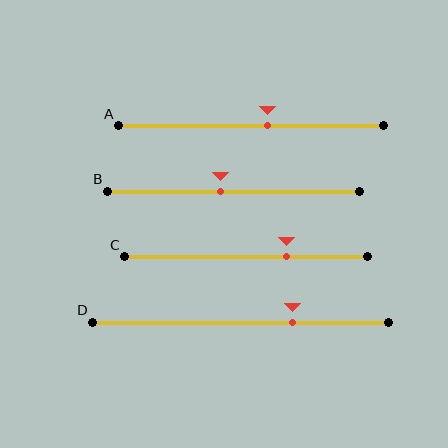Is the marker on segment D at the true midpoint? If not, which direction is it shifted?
No, the marker on segment D is shifted to the right by about 18% of the segment length.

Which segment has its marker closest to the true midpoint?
Segment B has its marker closest to the true midpoint.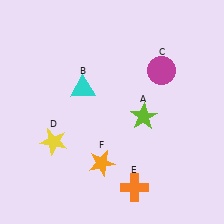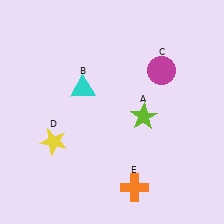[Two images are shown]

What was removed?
The orange star (F) was removed in Image 2.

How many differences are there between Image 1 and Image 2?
There is 1 difference between the two images.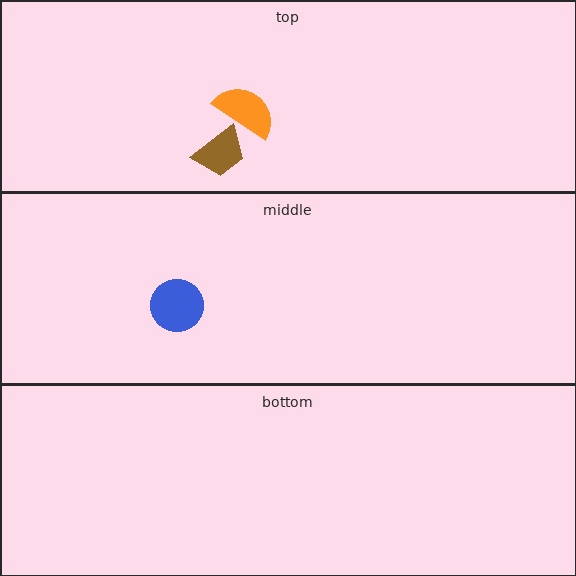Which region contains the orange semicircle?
The top region.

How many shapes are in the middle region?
1.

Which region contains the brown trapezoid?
The top region.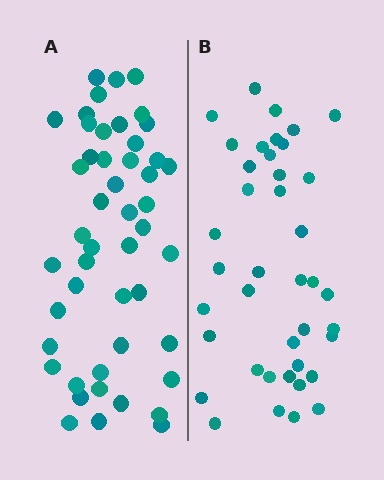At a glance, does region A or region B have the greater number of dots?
Region A (the left region) has more dots.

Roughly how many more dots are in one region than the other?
Region A has roughly 8 or so more dots than region B.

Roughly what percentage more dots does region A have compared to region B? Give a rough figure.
About 20% more.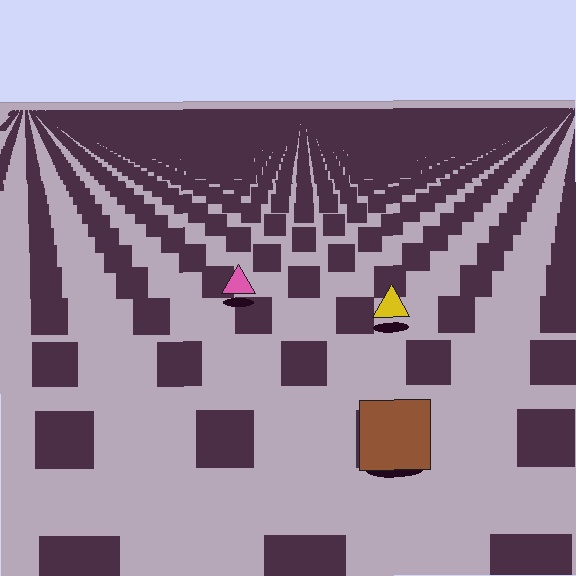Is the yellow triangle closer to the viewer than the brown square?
No. The brown square is closer — you can tell from the texture gradient: the ground texture is coarser near it.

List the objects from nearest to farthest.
From nearest to farthest: the brown square, the yellow triangle, the pink triangle.